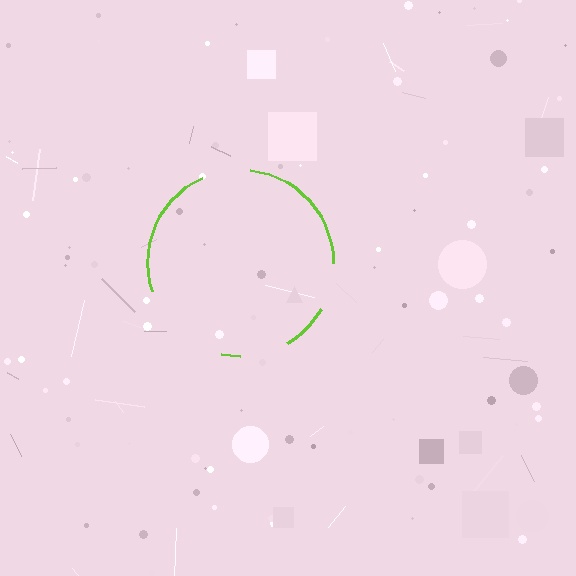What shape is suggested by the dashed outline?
The dashed outline suggests a circle.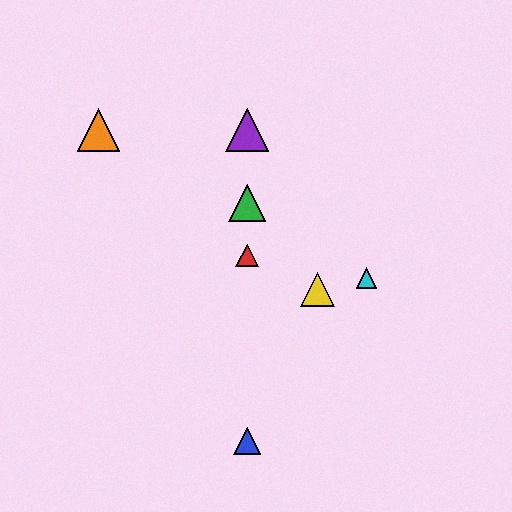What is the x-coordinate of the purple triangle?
The purple triangle is at x≈247.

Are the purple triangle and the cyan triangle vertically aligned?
No, the purple triangle is at x≈247 and the cyan triangle is at x≈367.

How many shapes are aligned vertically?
4 shapes (the red triangle, the blue triangle, the green triangle, the purple triangle) are aligned vertically.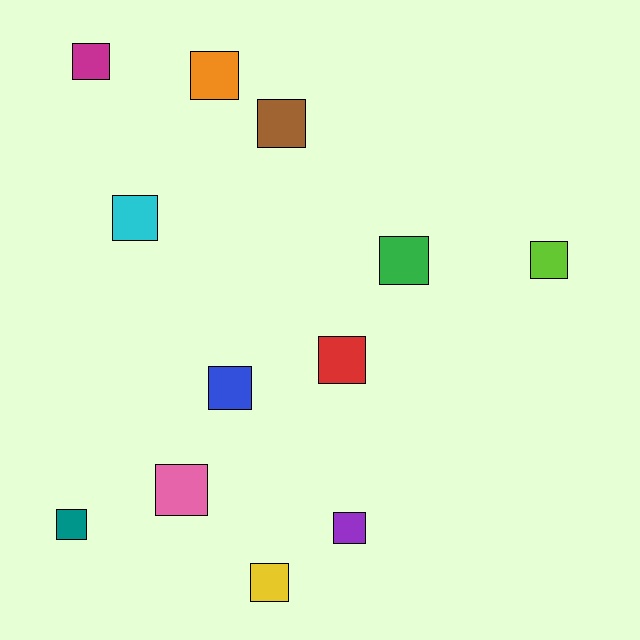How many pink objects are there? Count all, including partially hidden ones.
There is 1 pink object.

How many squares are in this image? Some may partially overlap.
There are 12 squares.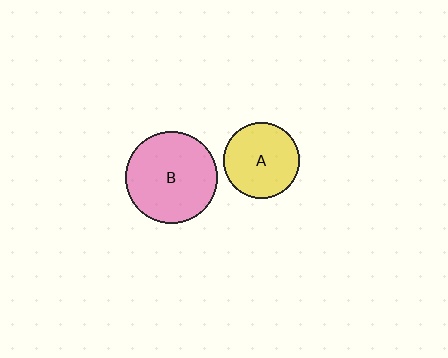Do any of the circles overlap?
No, none of the circles overlap.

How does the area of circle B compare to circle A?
Approximately 1.5 times.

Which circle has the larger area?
Circle B (pink).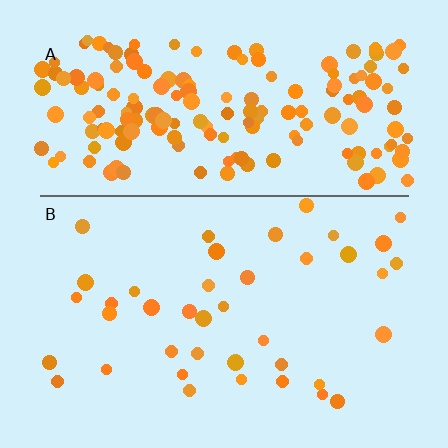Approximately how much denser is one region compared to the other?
Approximately 4.4× — region A over region B.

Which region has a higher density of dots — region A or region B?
A (the top).